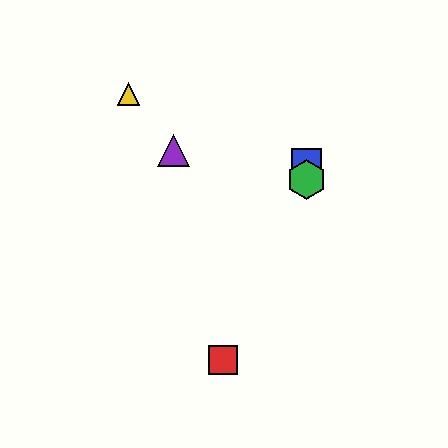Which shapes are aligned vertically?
The blue square, the green hexagon are aligned vertically.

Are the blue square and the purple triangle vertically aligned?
No, the blue square is at x≈307 and the purple triangle is at x≈173.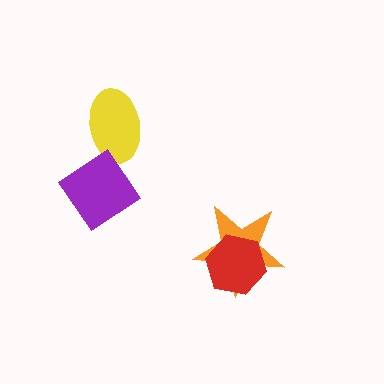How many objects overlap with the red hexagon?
1 object overlaps with the red hexagon.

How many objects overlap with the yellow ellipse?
1 object overlaps with the yellow ellipse.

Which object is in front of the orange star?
The red hexagon is in front of the orange star.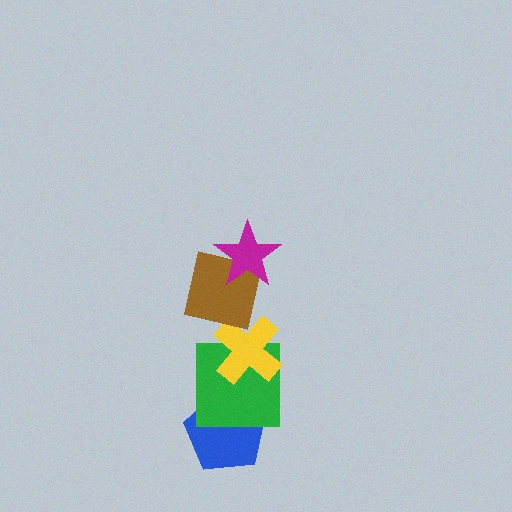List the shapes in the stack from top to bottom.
From top to bottom: the magenta star, the brown square, the yellow cross, the green square, the blue pentagon.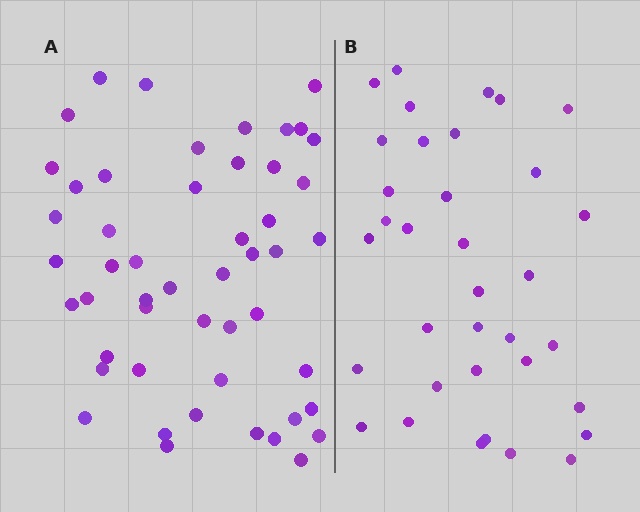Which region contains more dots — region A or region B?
Region A (the left region) has more dots.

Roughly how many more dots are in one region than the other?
Region A has approximately 15 more dots than region B.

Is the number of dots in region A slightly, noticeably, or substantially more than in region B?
Region A has noticeably more, but not dramatically so. The ratio is roughly 1.4 to 1.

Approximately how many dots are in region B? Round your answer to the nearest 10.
About 40 dots. (The exact count is 35, which rounds to 40.)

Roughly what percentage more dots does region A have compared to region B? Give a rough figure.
About 45% more.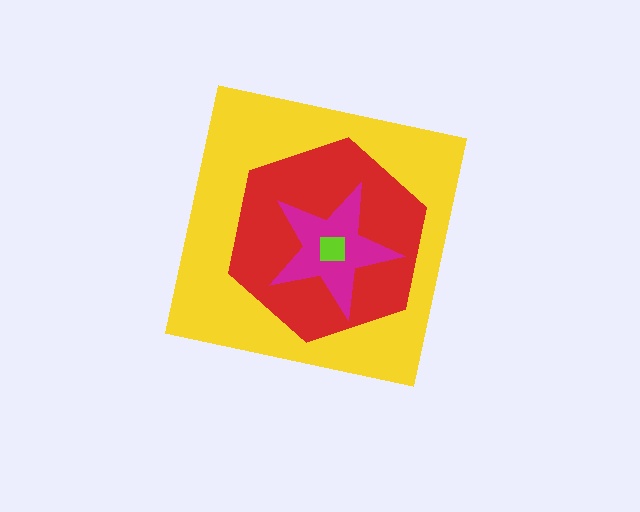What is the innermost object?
The lime square.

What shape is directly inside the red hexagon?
The magenta star.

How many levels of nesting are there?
4.